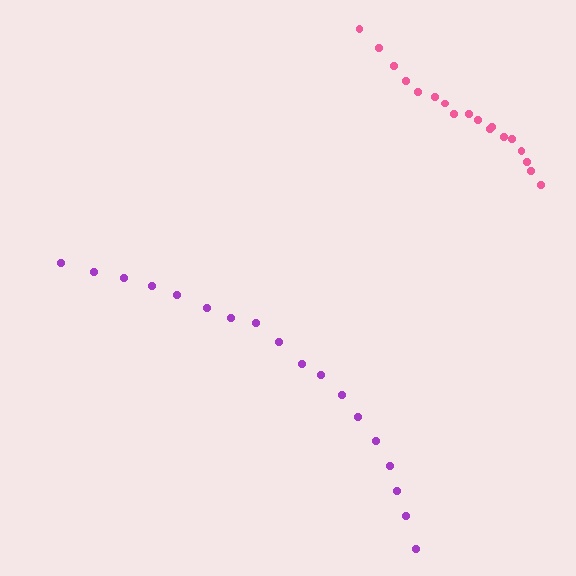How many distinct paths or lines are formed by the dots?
There are 2 distinct paths.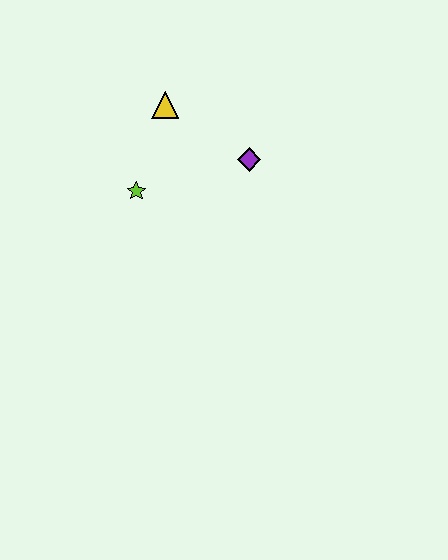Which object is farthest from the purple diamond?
The lime star is farthest from the purple diamond.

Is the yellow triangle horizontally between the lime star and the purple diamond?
Yes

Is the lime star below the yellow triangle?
Yes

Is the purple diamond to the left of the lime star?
No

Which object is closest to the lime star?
The yellow triangle is closest to the lime star.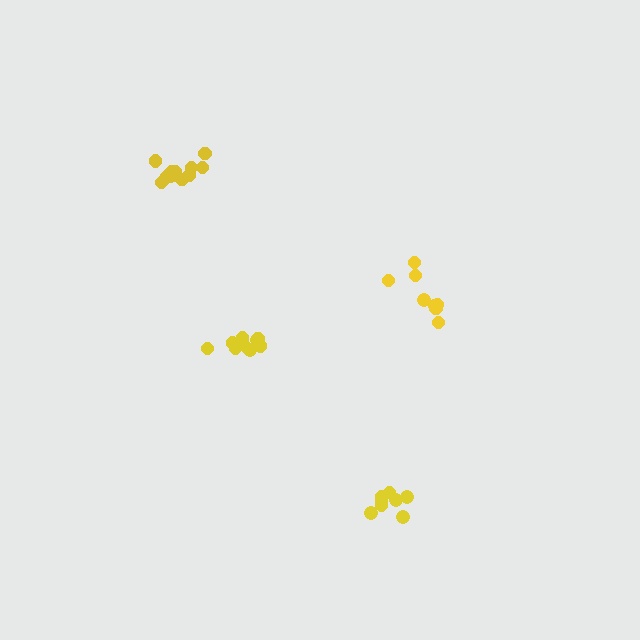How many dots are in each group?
Group 1: 8 dots, Group 2: 11 dots, Group 3: 8 dots, Group 4: 9 dots (36 total).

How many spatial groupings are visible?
There are 4 spatial groupings.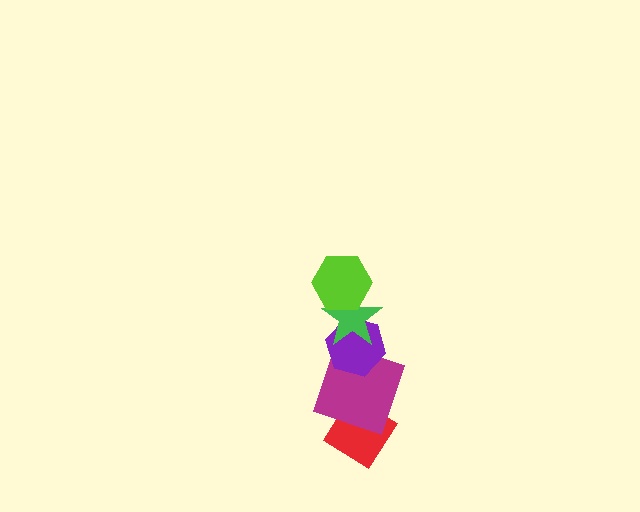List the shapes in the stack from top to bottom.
From top to bottom: the lime hexagon, the green star, the purple hexagon, the magenta square, the red diamond.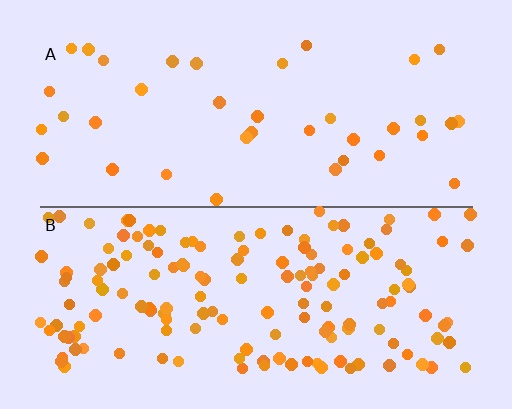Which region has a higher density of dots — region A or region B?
B (the bottom).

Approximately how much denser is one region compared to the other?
Approximately 4.0× — region B over region A.